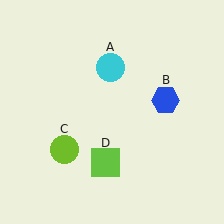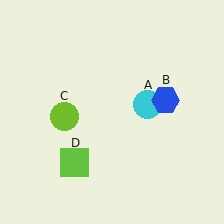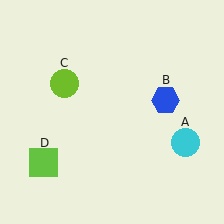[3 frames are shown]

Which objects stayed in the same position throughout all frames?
Blue hexagon (object B) remained stationary.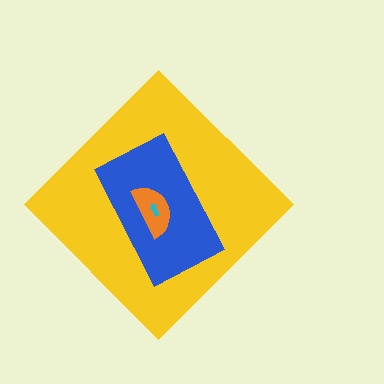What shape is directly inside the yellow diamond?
The blue rectangle.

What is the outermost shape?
The yellow diamond.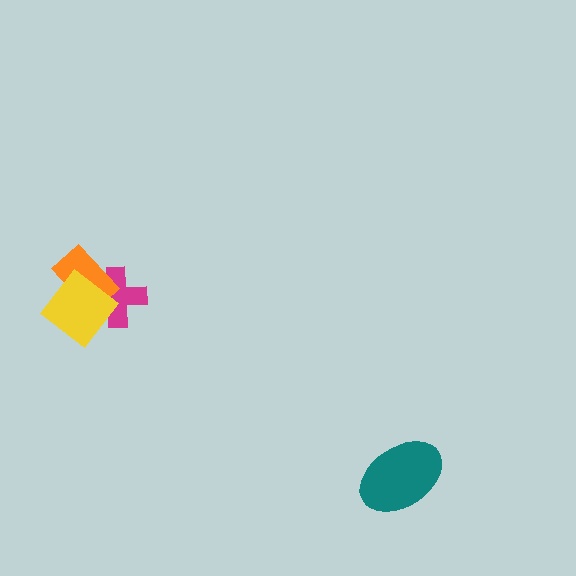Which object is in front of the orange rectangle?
The yellow diamond is in front of the orange rectangle.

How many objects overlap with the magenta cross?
2 objects overlap with the magenta cross.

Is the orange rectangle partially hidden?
Yes, it is partially covered by another shape.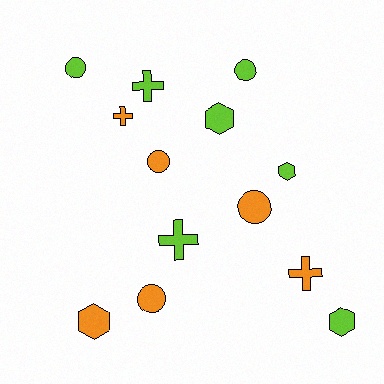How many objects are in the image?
There are 13 objects.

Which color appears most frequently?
Lime, with 7 objects.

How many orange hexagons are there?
There is 1 orange hexagon.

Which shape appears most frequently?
Circle, with 5 objects.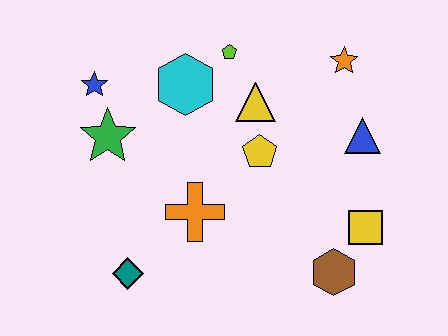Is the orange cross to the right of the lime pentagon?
No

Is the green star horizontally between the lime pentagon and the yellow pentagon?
No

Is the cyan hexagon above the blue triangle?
Yes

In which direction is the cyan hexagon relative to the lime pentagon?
The cyan hexagon is to the left of the lime pentagon.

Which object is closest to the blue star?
The green star is closest to the blue star.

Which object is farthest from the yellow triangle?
The teal diamond is farthest from the yellow triangle.